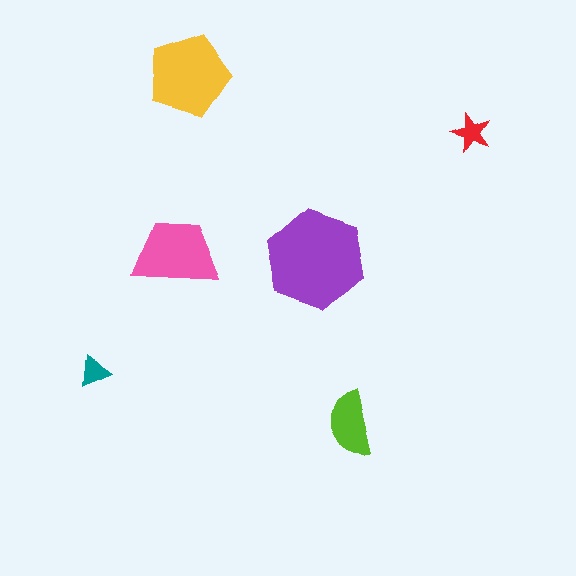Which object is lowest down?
The lime semicircle is bottommost.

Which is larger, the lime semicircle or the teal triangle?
The lime semicircle.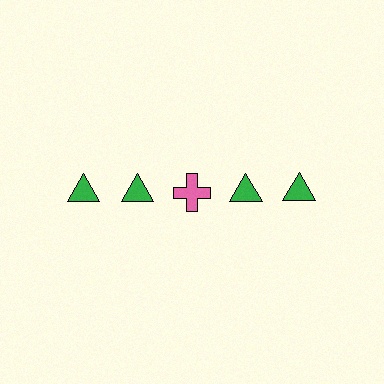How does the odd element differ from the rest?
It differs in both color (pink instead of green) and shape (cross instead of triangle).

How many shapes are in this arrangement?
There are 5 shapes arranged in a grid pattern.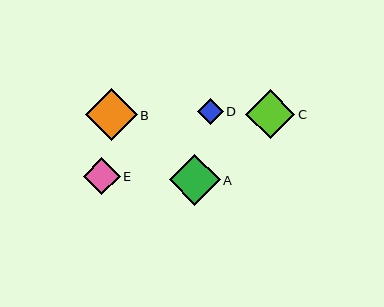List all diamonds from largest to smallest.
From largest to smallest: B, A, C, E, D.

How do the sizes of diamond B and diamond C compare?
Diamond B and diamond C are approximately the same size.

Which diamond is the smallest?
Diamond D is the smallest with a size of approximately 26 pixels.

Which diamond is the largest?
Diamond B is the largest with a size of approximately 52 pixels.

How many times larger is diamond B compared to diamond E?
Diamond B is approximately 1.4 times the size of diamond E.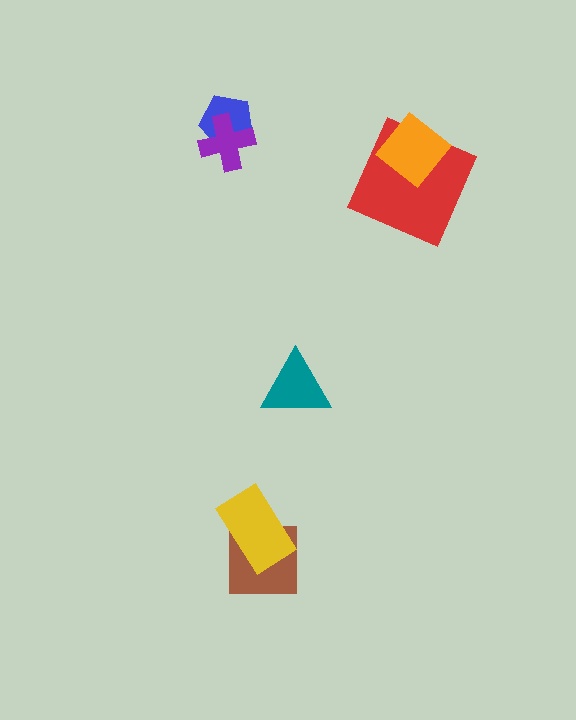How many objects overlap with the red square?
1 object overlaps with the red square.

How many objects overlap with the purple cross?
1 object overlaps with the purple cross.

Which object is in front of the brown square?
The yellow rectangle is in front of the brown square.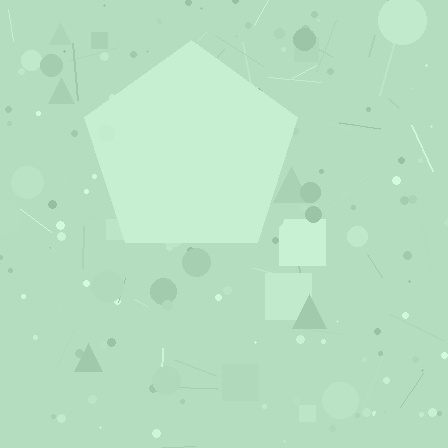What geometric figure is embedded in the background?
A pentagon is embedded in the background.